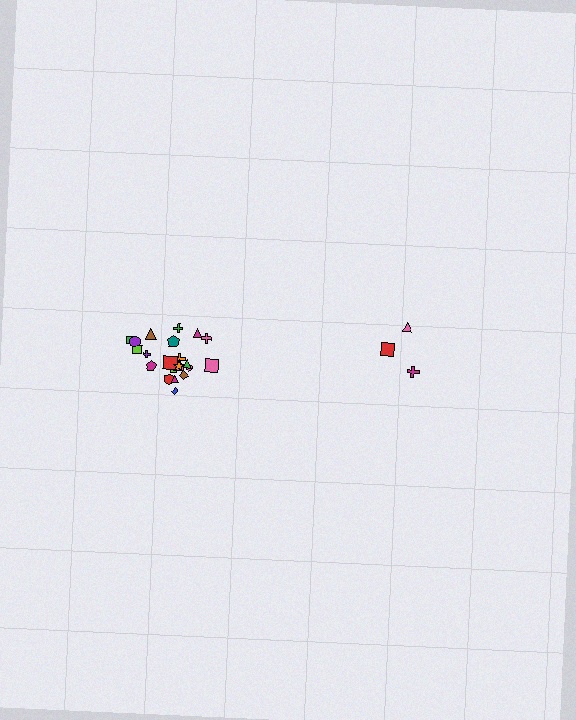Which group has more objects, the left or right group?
The left group.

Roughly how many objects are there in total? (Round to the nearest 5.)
Roughly 25 objects in total.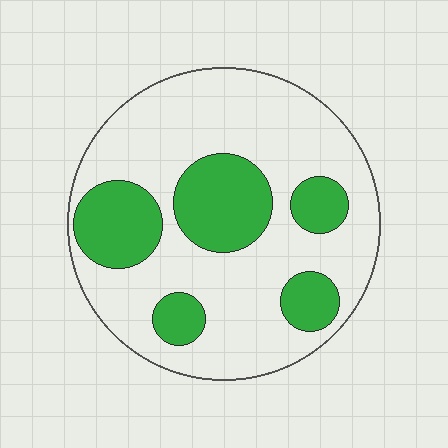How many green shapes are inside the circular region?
5.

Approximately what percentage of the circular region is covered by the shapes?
Approximately 30%.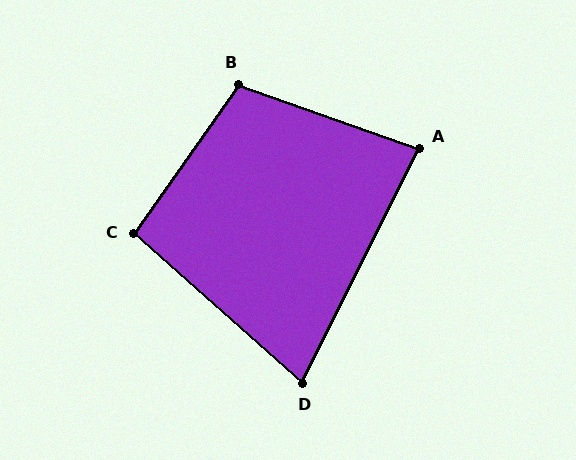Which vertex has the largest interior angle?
B, at approximately 105 degrees.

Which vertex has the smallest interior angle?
D, at approximately 75 degrees.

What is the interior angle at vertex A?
Approximately 83 degrees (acute).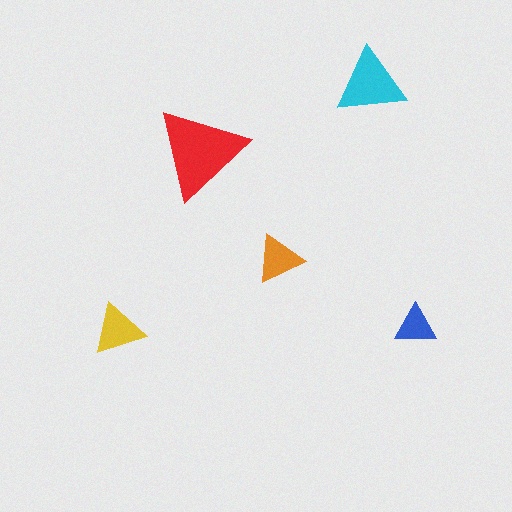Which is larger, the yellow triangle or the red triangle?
The red one.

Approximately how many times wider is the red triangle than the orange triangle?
About 2 times wider.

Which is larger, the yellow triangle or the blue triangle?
The yellow one.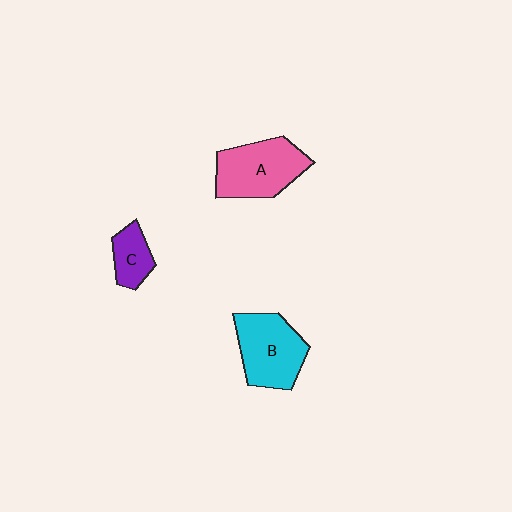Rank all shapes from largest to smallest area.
From largest to smallest: A (pink), B (cyan), C (purple).